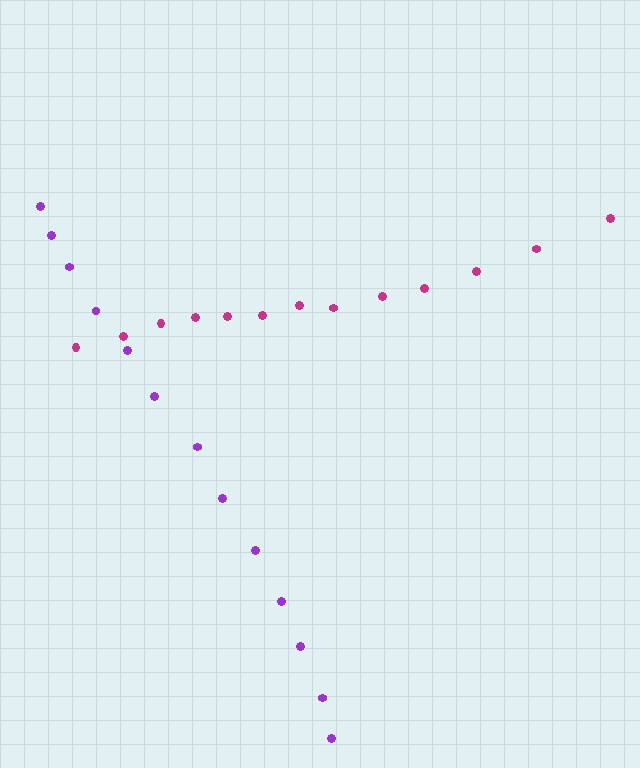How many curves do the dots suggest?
There are 2 distinct paths.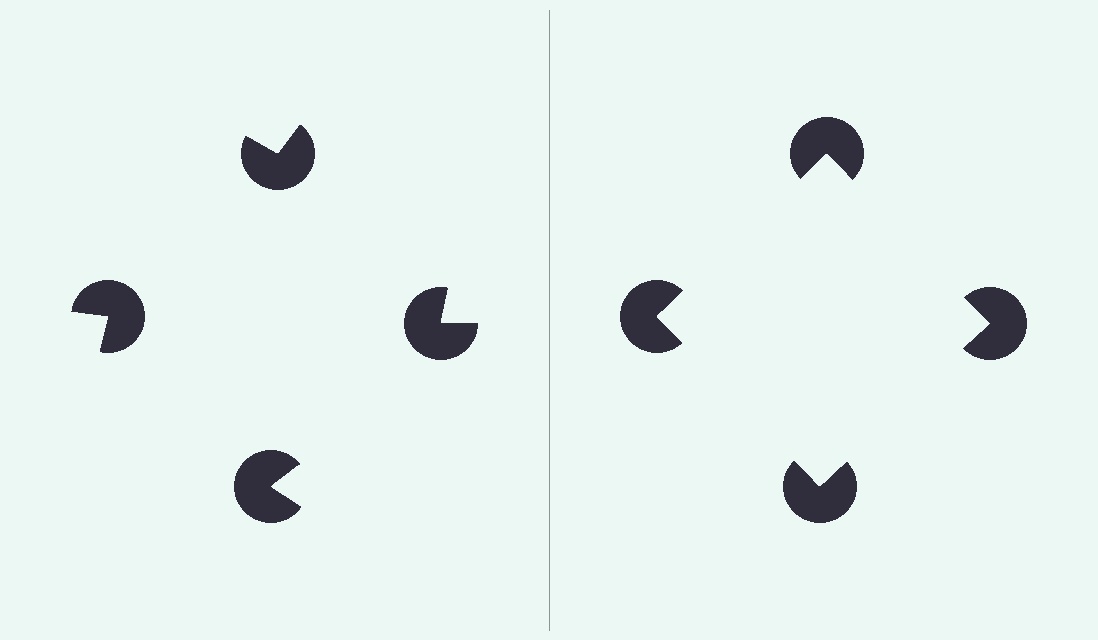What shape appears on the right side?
An illusory square.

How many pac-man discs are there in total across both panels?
8 — 4 on each side.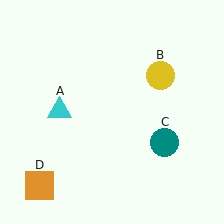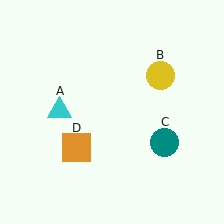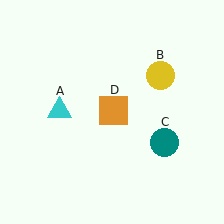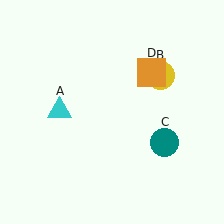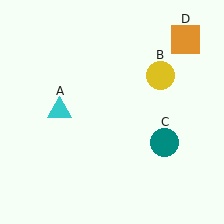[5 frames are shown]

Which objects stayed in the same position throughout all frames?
Cyan triangle (object A) and yellow circle (object B) and teal circle (object C) remained stationary.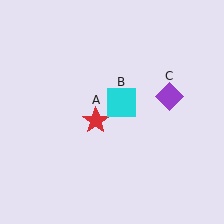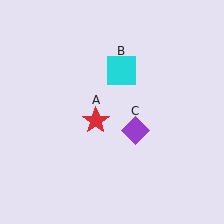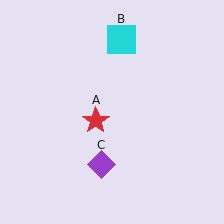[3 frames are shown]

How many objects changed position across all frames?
2 objects changed position: cyan square (object B), purple diamond (object C).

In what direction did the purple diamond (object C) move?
The purple diamond (object C) moved down and to the left.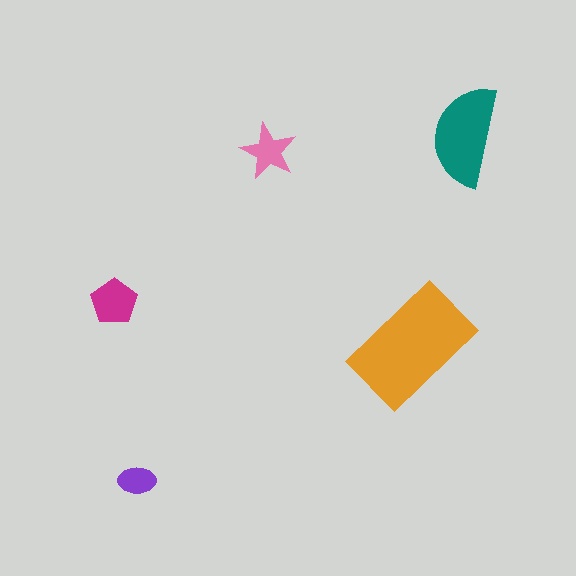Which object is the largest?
The orange rectangle.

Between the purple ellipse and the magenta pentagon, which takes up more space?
The magenta pentagon.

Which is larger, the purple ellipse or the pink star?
The pink star.